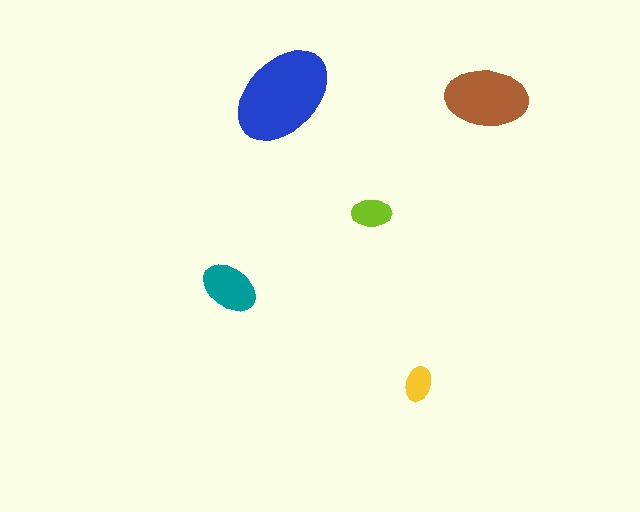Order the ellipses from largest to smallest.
the blue one, the brown one, the teal one, the lime one, the yellow one.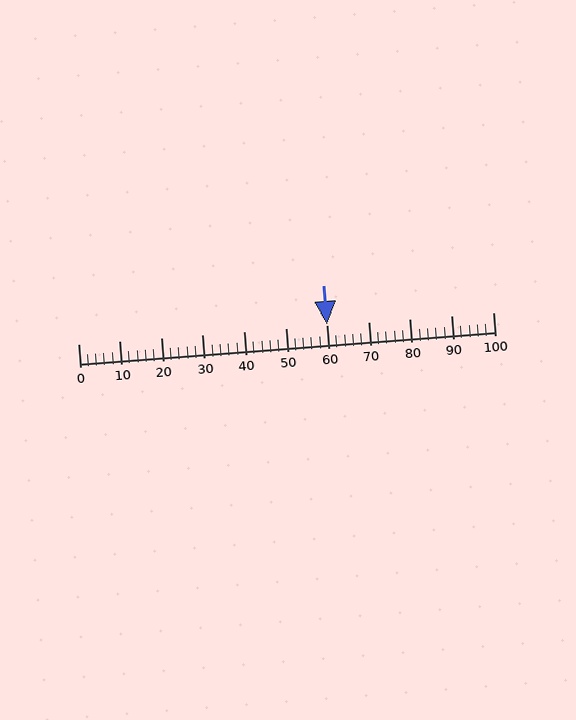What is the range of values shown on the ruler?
The ruler shows values from 0 to 100.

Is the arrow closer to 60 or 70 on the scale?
The arrow is closer to 60.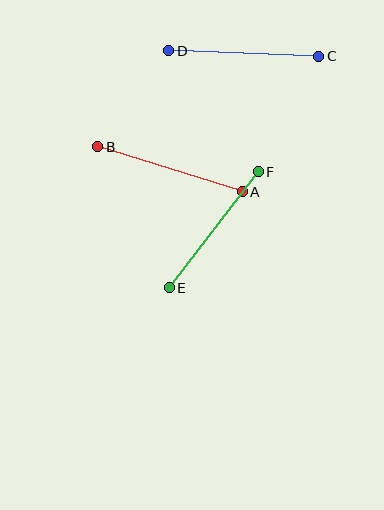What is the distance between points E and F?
The distance is approximately 146 pixels.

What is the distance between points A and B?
The distance is approximately 151 pixels.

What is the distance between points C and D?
The distance is approximately 150 pixels.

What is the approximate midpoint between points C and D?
The midpoint is at approximately (244, 53) pixels.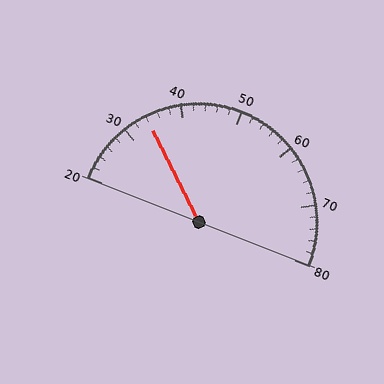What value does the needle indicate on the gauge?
The needle indicates approximately 34.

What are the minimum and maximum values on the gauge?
The gauge ranges from 20 to 80.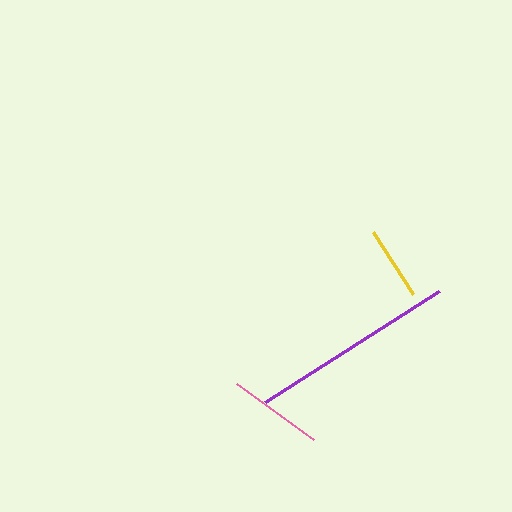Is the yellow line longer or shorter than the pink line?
The pink line is longer than the yellow line.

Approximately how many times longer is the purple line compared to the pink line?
The purple line is approximately 2.2 times the length of the pink line.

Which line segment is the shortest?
The yellow line is the shortest at approximately 74 pixels.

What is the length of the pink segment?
The pink segment is approximately 95 pixels long.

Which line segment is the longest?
The purple line is the longest at approximately 207 pixels.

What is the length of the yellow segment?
The yellow segment is approximately 74 pixels long.